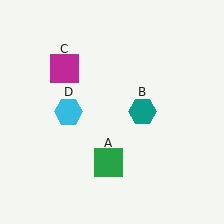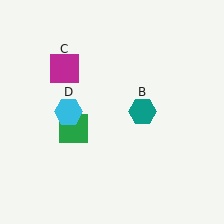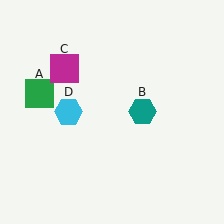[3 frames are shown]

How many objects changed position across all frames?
1 object changed position: green square (object A).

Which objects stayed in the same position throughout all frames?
Teal hexagon (object B) and magenta square (object C) and cyan hexagon (object D) remained stationary.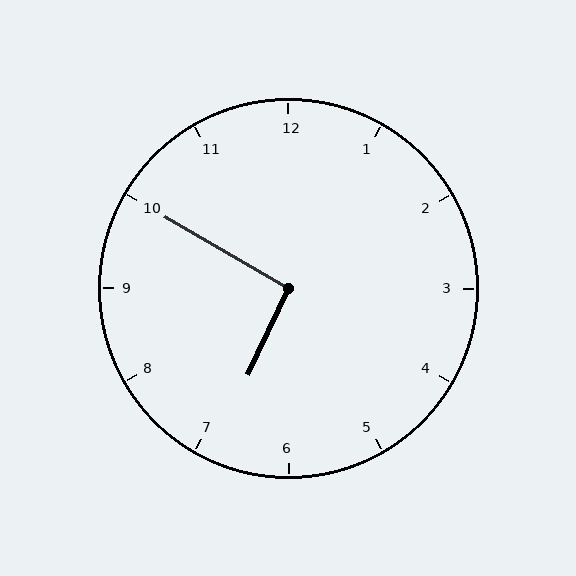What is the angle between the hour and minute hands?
Approximately 95 degrees.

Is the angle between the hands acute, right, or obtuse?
It is right.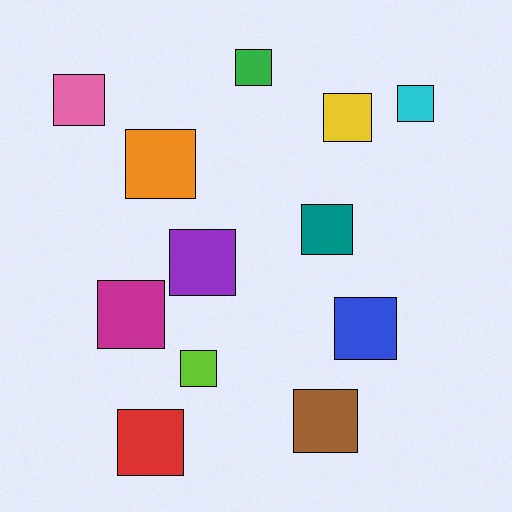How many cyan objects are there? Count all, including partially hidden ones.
There is 1 cyan object.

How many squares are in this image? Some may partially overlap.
There are 12 squares.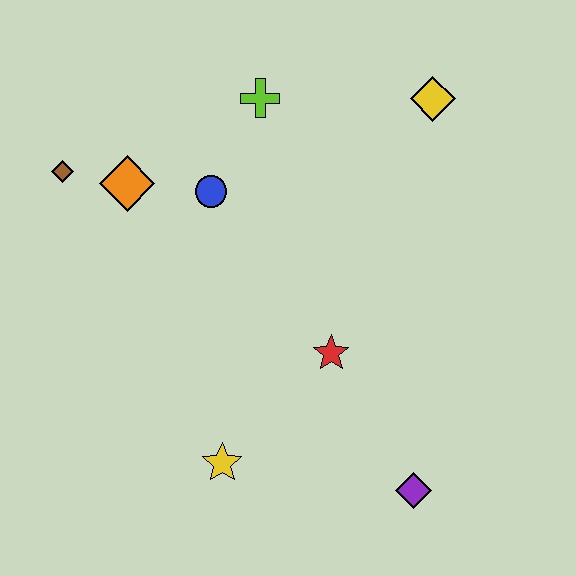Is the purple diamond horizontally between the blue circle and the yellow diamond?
Yes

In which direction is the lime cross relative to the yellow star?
The lime cross is above the yellow star.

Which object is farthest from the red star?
The brown diamond is farthest from the red star.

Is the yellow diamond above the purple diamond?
Yes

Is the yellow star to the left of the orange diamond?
No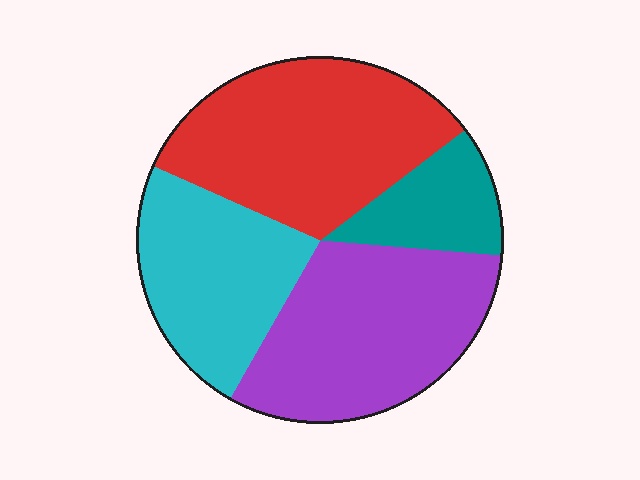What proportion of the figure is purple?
Purple covers roughly 30% of the figure.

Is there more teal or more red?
Red.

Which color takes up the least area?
Teal, at roughly 10%.